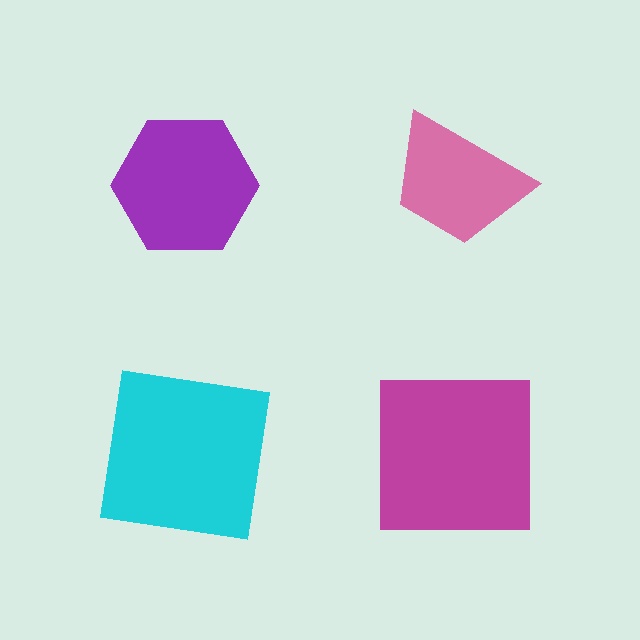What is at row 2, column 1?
A cyan square.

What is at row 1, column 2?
A pink trapezoid.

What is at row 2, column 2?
A magenta square.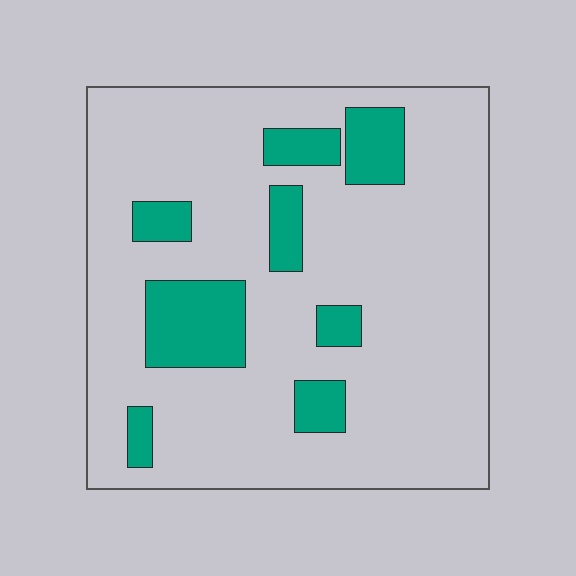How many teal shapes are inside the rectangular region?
8.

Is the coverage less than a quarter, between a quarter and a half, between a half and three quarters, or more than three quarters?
Less than a quarter.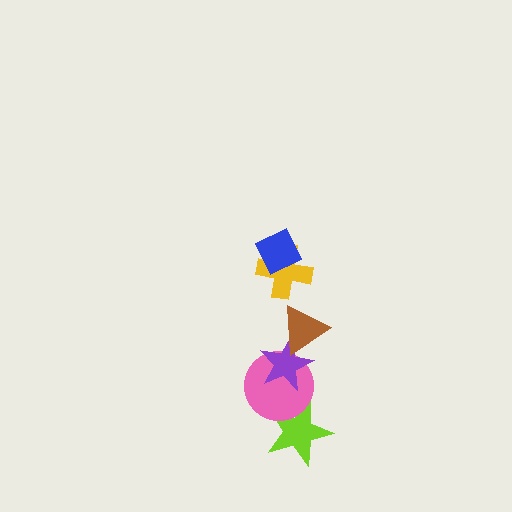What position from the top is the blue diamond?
The blue diamond is 1st from the top.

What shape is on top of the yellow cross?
The blue diamond is on top of the yellow cross.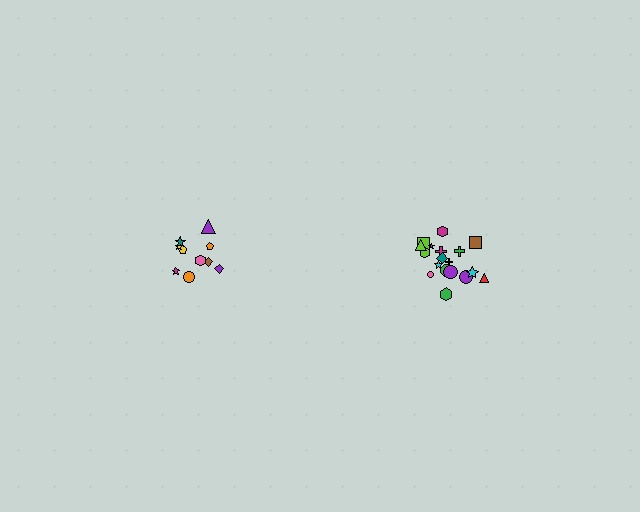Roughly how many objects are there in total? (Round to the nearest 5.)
Roughly 30 objects in total.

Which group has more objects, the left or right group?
The right group.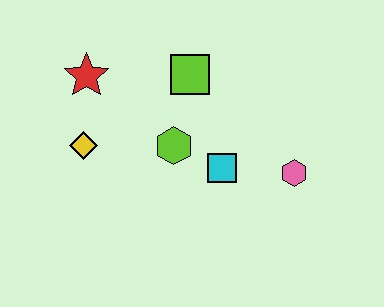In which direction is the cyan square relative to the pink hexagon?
The cyan square is to the left of the pink hexagon.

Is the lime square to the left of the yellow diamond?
No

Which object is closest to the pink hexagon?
The cyan square is closest to the pink hexagon.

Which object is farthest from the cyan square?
The red star is farthest from the cyan square.